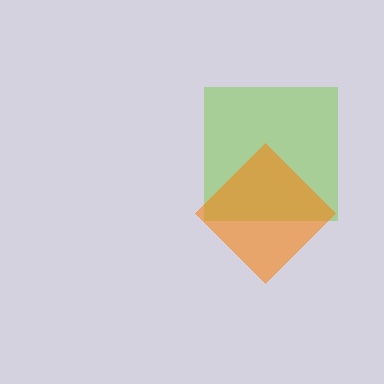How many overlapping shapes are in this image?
There are 2 overlapping shapes in the image.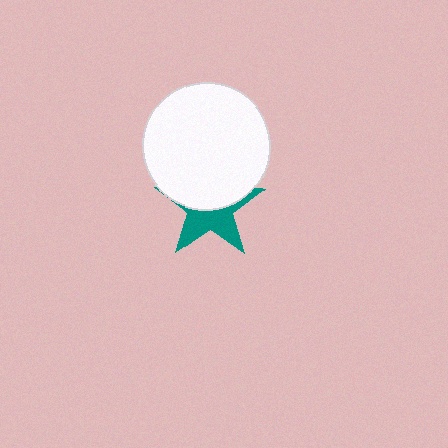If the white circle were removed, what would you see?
You would see the complete teal star.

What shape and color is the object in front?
The object in front is a white circle.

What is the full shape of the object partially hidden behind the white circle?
The partially hidden object is a teal star.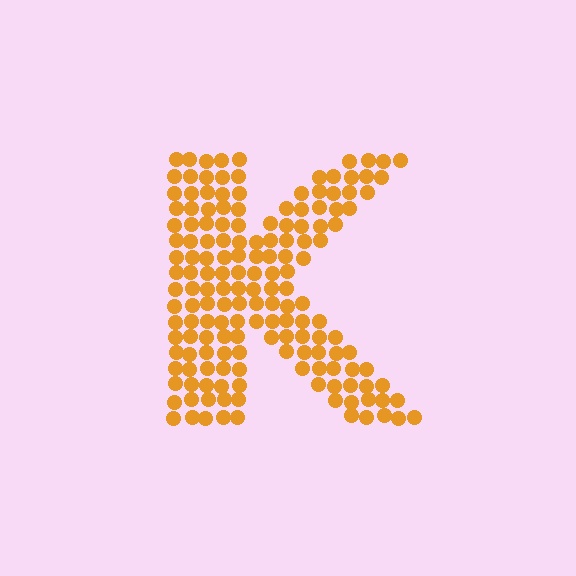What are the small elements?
The small elements are circles.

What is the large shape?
The large shape is the letter K.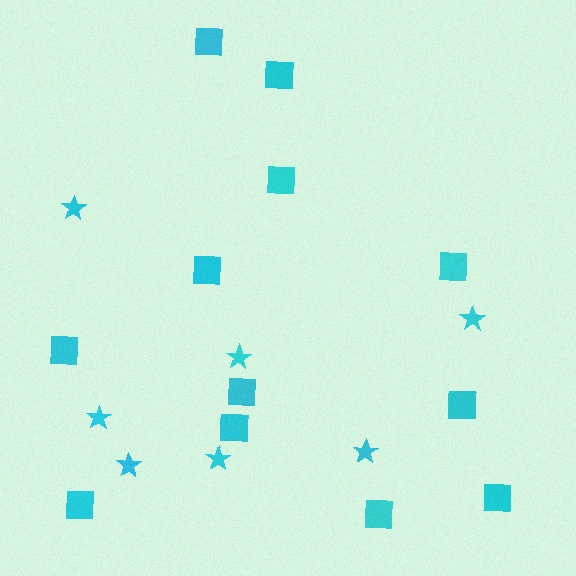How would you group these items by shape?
There are 2 groups: one group of stars (7) and one group of squares (12).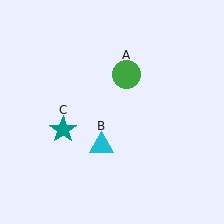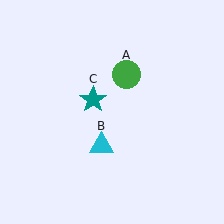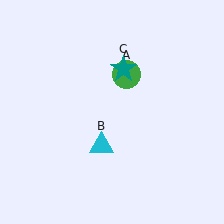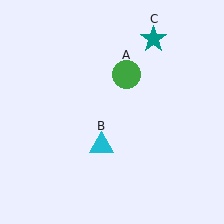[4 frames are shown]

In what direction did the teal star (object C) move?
The teal star (object C) moved up and to the right.